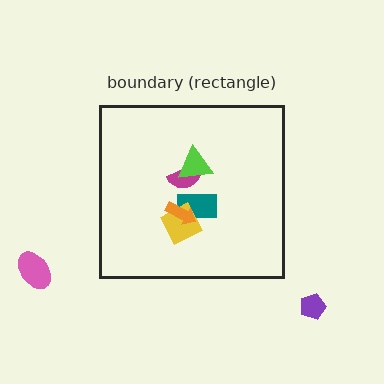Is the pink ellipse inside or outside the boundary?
Outside.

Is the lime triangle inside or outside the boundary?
Inside.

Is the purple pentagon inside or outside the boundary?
Outside.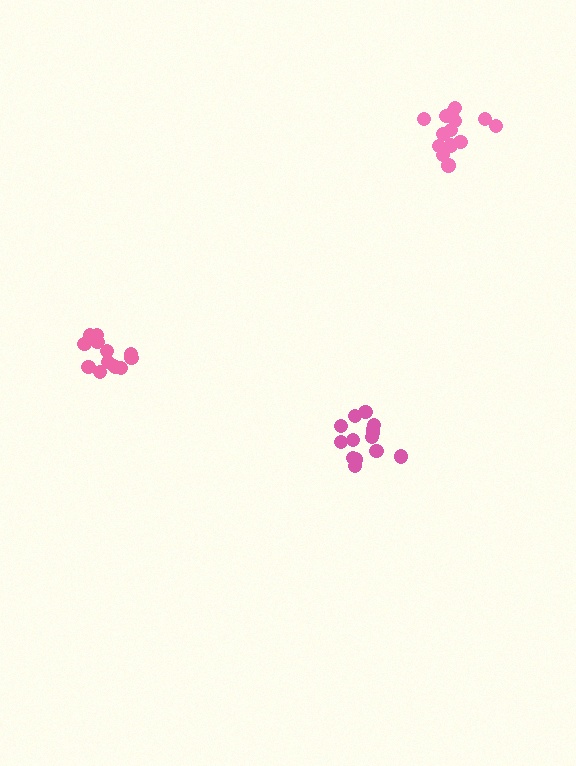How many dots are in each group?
Group 1: 14 dots, Group 2: 14 dots, Group 3: 13 dots (41 total).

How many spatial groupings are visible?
There are 3 spatial groupings.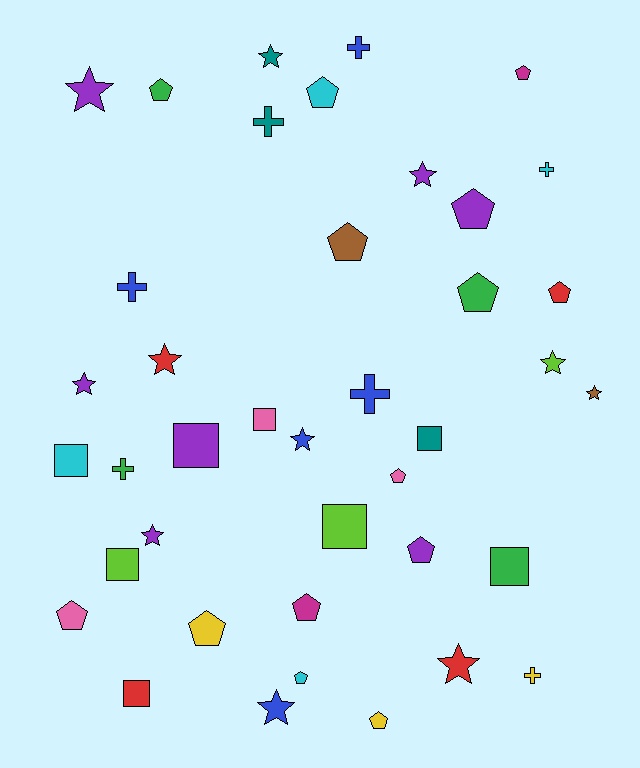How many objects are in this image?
There are 40 objects.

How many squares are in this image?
There are 8 squares.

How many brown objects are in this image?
There are 2 brown objects.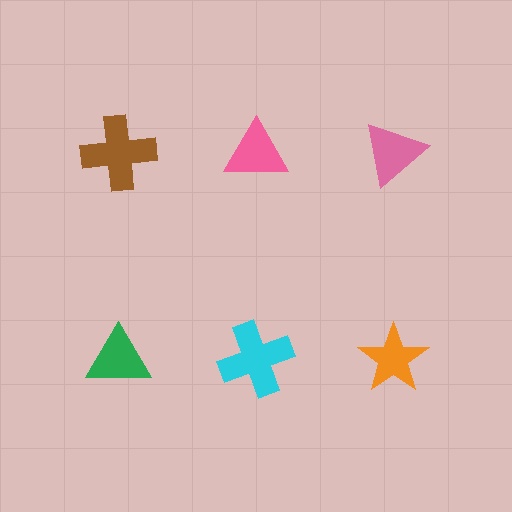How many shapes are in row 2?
3 shapes.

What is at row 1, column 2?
A pink triangle.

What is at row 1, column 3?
A pink triangle.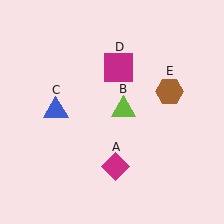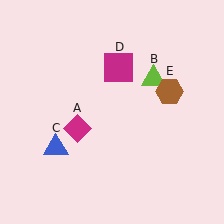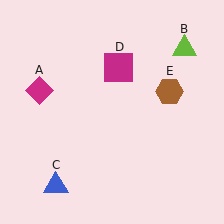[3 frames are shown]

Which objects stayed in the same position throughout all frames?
Magenta square (object D) and brown hexagon (object E) remained stationary.